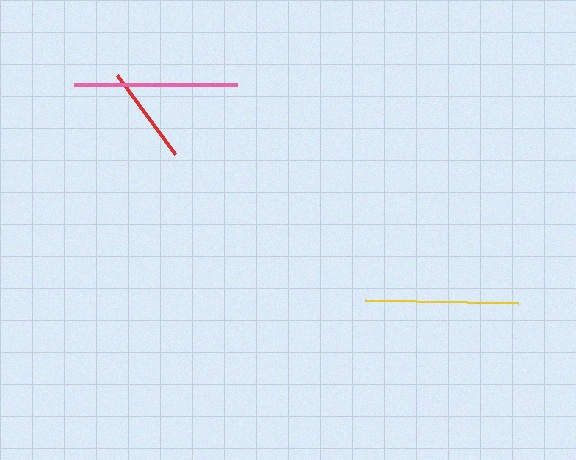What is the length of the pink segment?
The pink segment is approximately 163 pixels long.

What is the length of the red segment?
The red segment is approximately 98 pixels long.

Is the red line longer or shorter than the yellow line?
The yellow line is longer than the red line.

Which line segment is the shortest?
The red line is the shortest at approximately 98 pixels.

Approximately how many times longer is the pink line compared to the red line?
The pink line is approximately 1.7 times the length of the red line.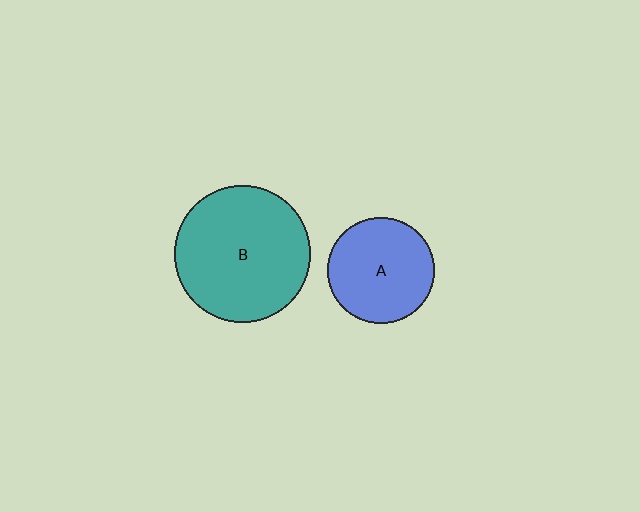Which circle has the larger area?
Circle B (teal).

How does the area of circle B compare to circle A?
Approximately 1.7 times.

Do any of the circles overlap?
No, none of the circles overlap.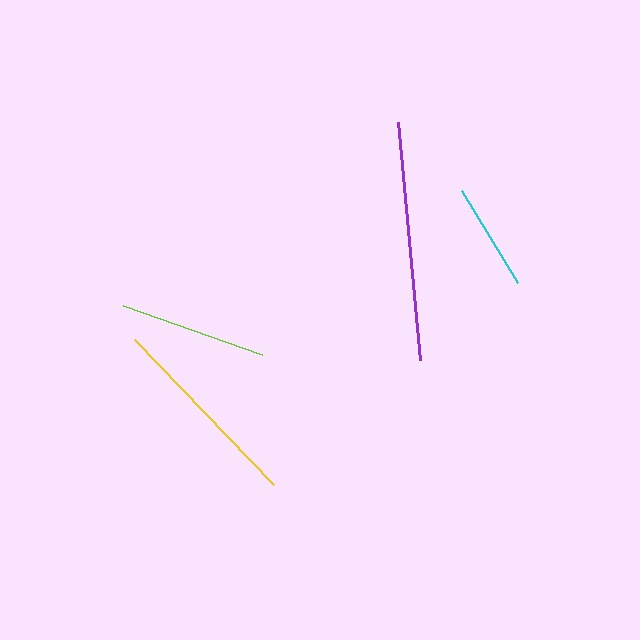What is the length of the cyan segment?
The cyan segment is approximately 108 pixels long.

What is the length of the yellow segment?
The yellow segment is approximately 200 pixels long.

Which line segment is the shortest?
The cyan line is the shortest at approximately 108 pixels.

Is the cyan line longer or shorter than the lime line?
The lime line is longer than the cyan line.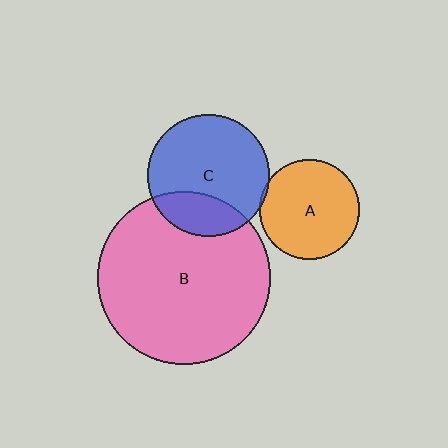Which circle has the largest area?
Circle B (pink).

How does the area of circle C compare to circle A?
Approximately 1.5 times.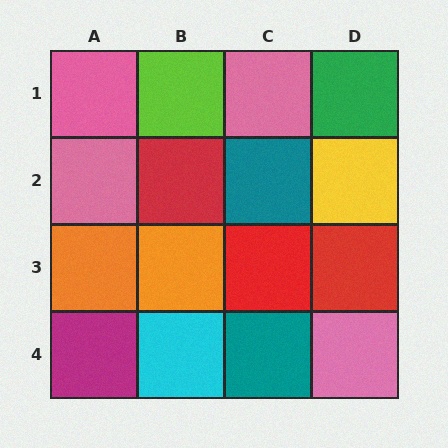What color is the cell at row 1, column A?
Pink.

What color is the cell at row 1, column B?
Lime.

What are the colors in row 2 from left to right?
Pink, red, teal, yellow.